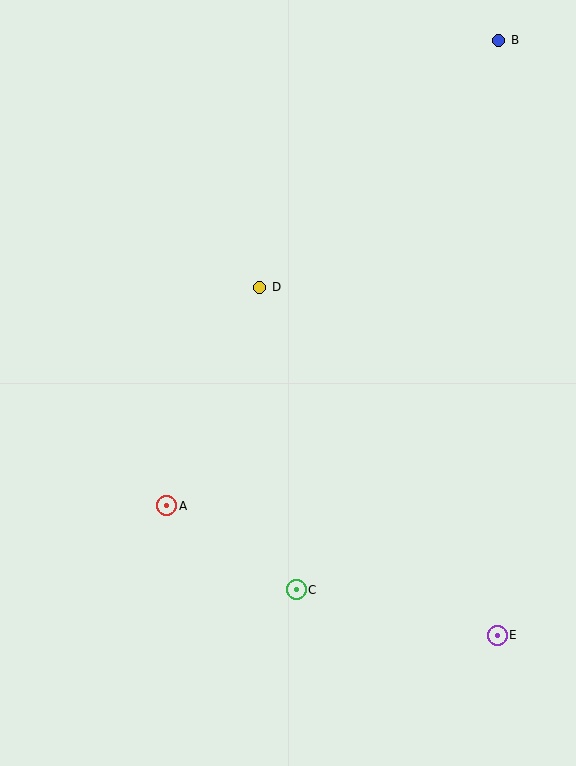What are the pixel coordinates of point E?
Point E is at (497, 635).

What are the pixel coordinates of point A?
Point A is at (167, 506).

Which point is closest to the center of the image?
Point D at (260, 287) is closest to the center.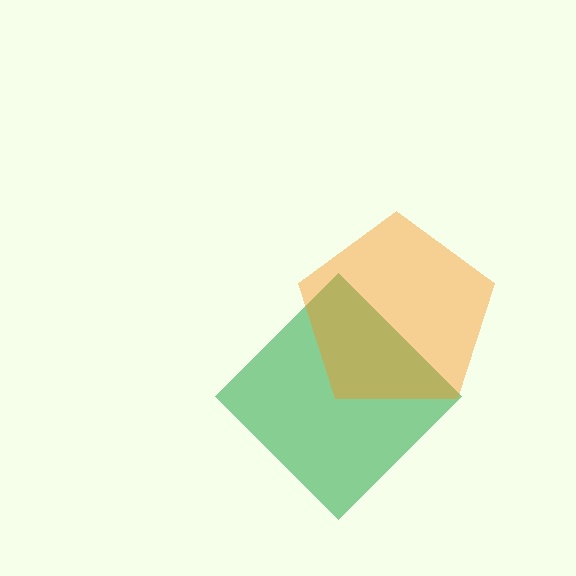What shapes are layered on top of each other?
The layered shapes are: a green diamond, an orange pentagon.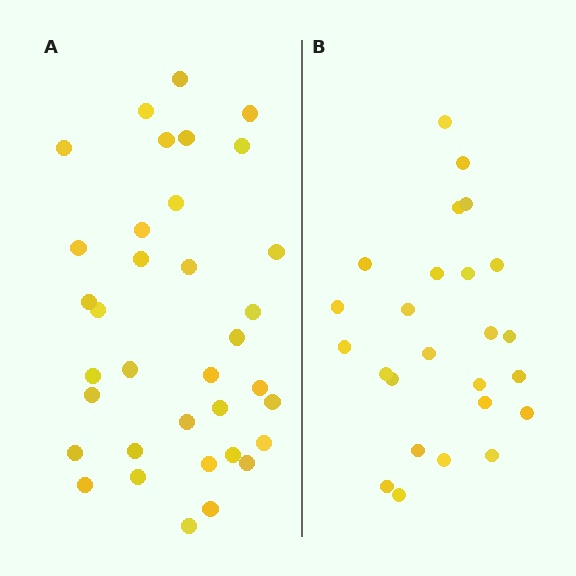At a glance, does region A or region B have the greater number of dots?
Region A (the left region) has more dots.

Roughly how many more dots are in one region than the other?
Region A has roughly 10 or so more dots than region B.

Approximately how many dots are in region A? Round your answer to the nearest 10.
About 40 dots. (The exact count is 35, which rounds to 40.)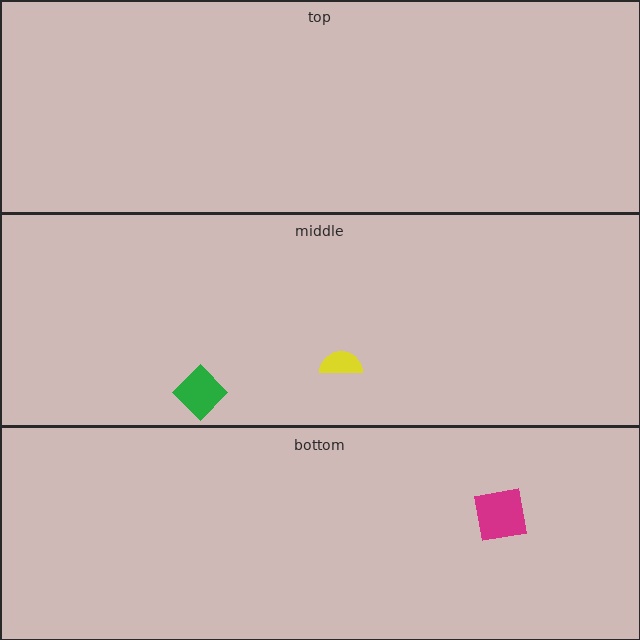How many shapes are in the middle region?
2.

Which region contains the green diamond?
The middle region.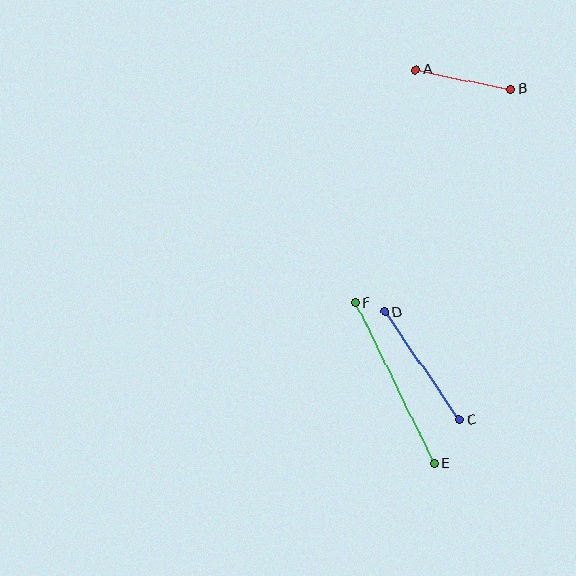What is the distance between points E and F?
The distance is approximately 180 pixels.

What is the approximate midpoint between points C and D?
The midpoint is at approximately (422, 366) pixels.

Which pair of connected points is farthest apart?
Points E and F are farthest apart.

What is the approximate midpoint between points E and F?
The midpoint is at approximately (395, 383) pixels.